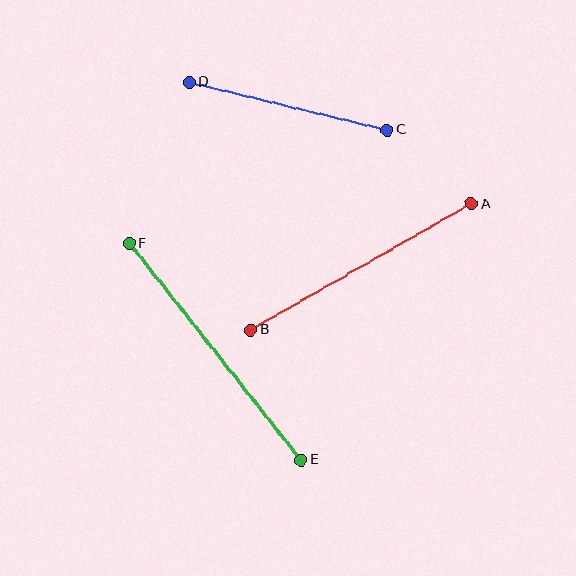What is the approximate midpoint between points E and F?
The midpoint is at approximately (215, 352) pixels.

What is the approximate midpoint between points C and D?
The midpoint is at approximately (288, 106) pixels.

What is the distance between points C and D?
The distance is approximately 203 pixels.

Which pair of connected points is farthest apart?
Points E and F are farthest apart.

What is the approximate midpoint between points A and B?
The midpoint is at approximately (361, 267) pixels.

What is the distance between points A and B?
The distance is approximately 254 pixels.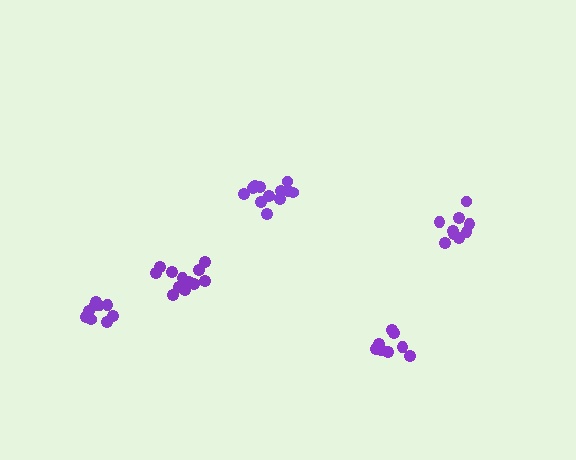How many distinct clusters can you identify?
There are 5 distinct clusters.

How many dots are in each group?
Group 1: 9 dots, Group 2: 9 dots, Group 3: 12 dots, Group 4: 8 dots, Group 5: 13 dots (51 total).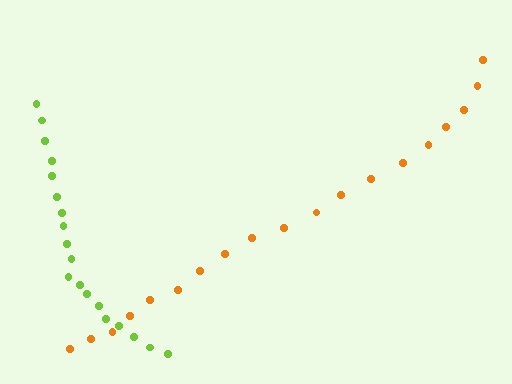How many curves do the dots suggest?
There are 2 distinct paths.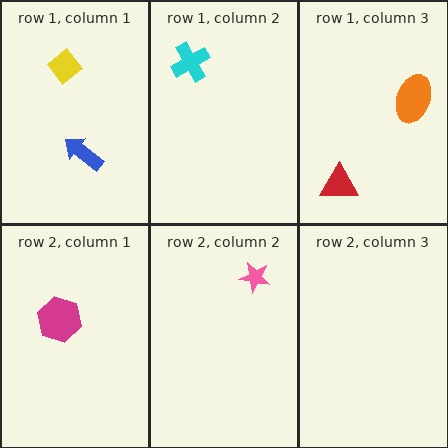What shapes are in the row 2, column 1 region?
The magenta hexagon.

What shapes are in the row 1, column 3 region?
The red triangle, the orange ellipse.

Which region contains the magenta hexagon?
The row 2, column 1 region.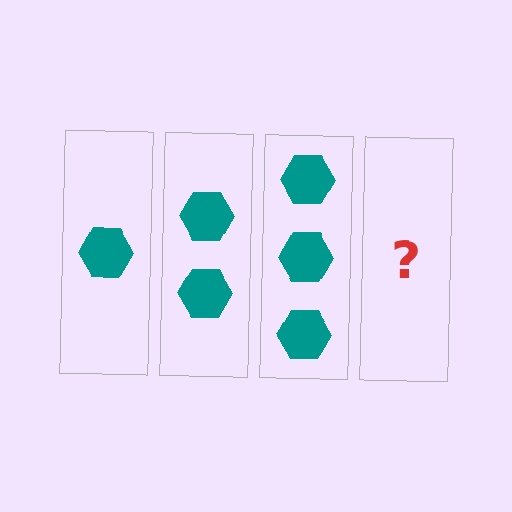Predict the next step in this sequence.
The next step is 4 hexagons.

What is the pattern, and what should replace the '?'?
The pattern is that each step adds one more hexagon. The '?' should be 4 hexagons.